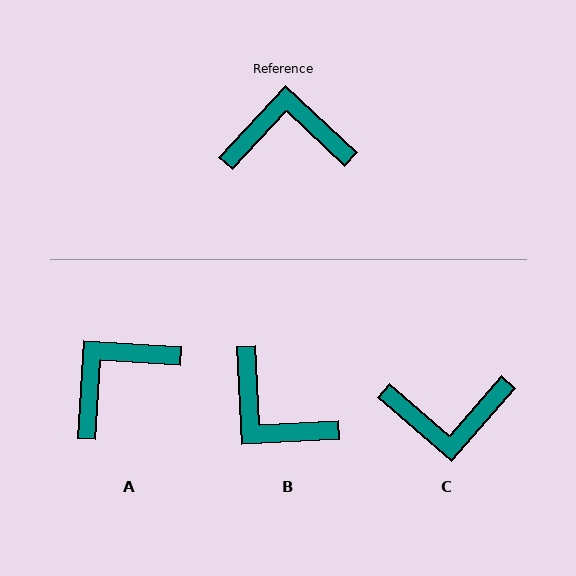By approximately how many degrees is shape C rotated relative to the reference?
Approximately 178 degrees clockwise.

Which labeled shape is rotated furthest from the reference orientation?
C, about 178 degrees away.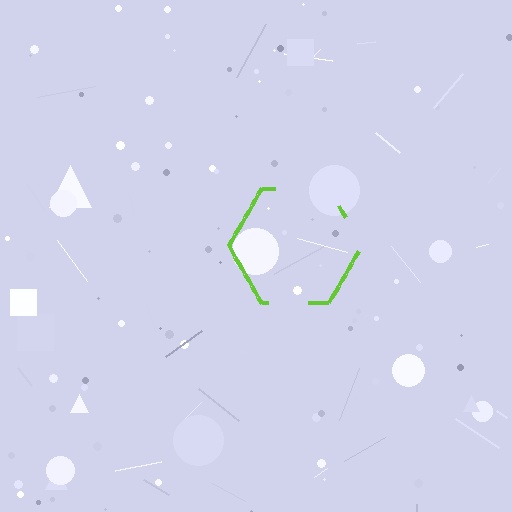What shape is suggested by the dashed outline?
The dashed outline suggests a hexagon.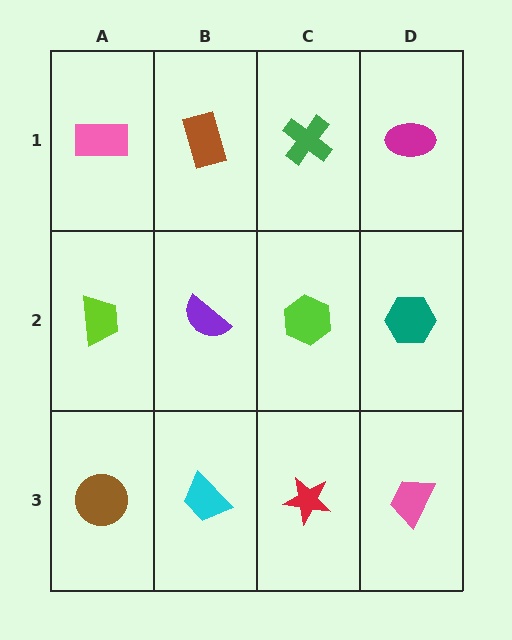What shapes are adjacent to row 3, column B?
A purple semicircle (row 2, column B), a brown circle (row 3, column A), a red star (row 3, column C).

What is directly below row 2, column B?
A cyan trapezoid.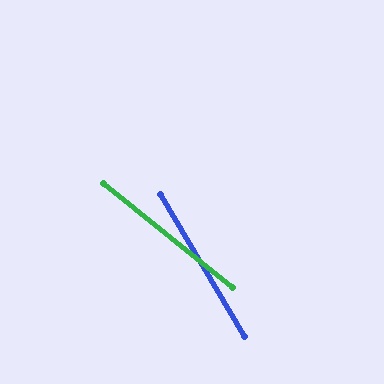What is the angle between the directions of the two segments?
Approximately 20 degrees.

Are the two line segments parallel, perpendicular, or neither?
Neither parallel nor perpendicular — they differ by about 20°.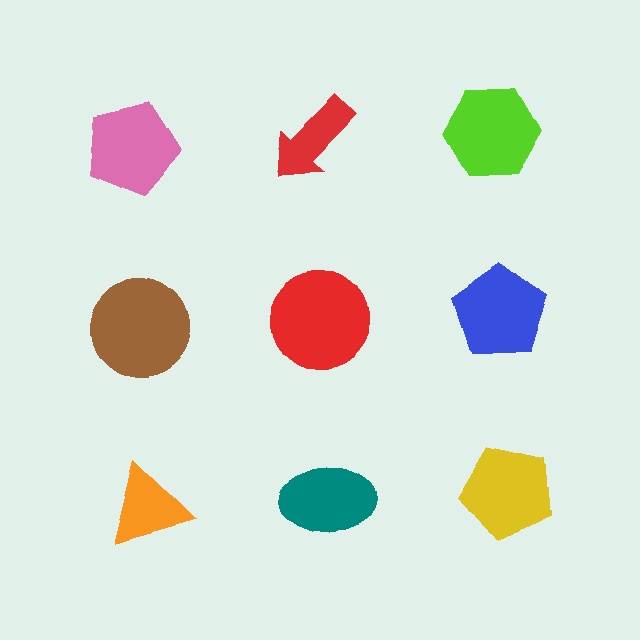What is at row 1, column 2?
A red arrow.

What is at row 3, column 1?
An orange triangle.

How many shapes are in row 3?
3 shapes.